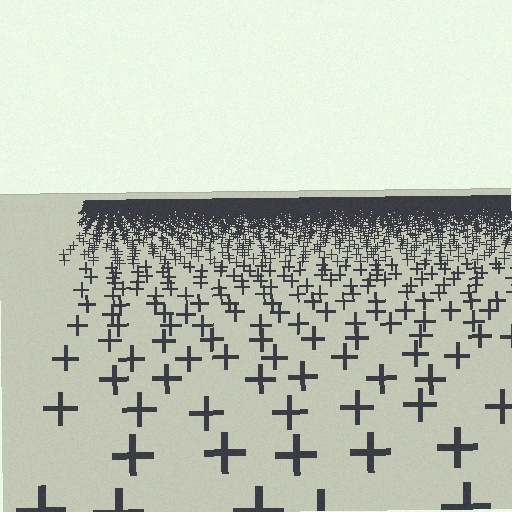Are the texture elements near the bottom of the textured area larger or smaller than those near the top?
Larger. Near the bottom, elements are closer to the viewer and appear at a bigger on-screen size.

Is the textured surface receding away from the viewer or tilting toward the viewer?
The surface is receding away from the viewer. Texture elements get smaller and denser toward the top.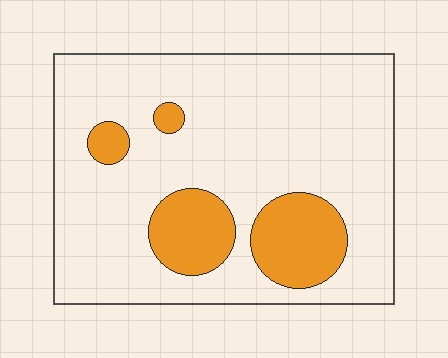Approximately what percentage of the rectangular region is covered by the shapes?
Approximately 20%.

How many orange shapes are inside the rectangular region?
4.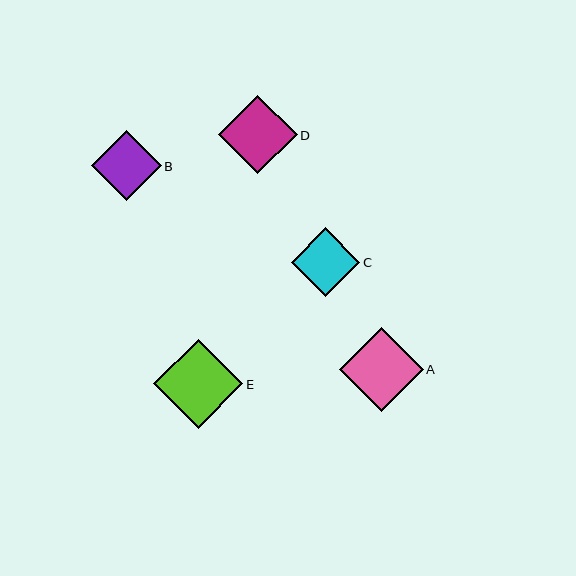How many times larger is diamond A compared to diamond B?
Diamond A is approximately 1.2 times the size of diamond B.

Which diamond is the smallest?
Diamond C is the smallest with a size of approximately 69 pixels.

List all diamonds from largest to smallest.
From largest to smallest: E, A, D, B, C.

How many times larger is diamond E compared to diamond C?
Diamond E is approximately 1.3 times the size of diamond C.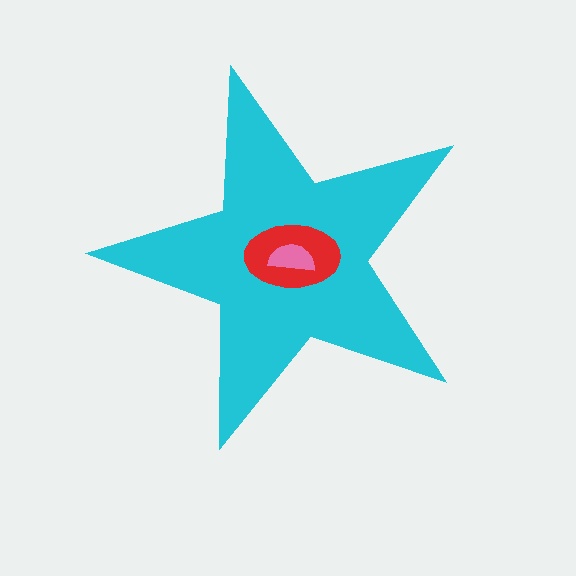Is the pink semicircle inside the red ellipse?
Yes.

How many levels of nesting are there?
3.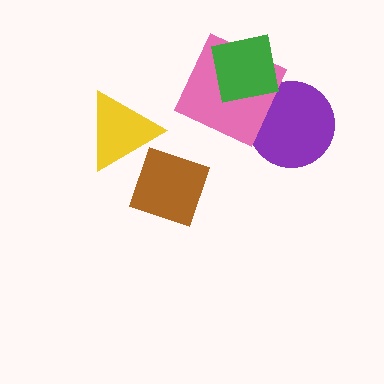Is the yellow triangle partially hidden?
No, no other shape covers it.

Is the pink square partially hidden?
Yes, it is partially covered by another shape.